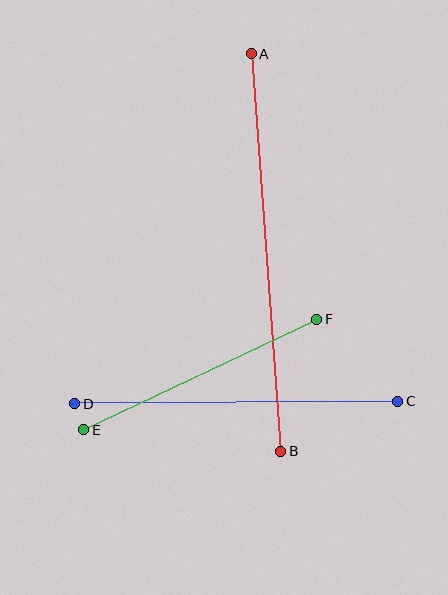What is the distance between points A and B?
The distance is approximately 398 pixels.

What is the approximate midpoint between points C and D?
The midpoint is at approximately (236, 403) pixels.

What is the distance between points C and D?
The distance is approximately 323 pixels.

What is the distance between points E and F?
The distance is approximately 258 pixels.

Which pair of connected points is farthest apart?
Points A and B are farthest apart.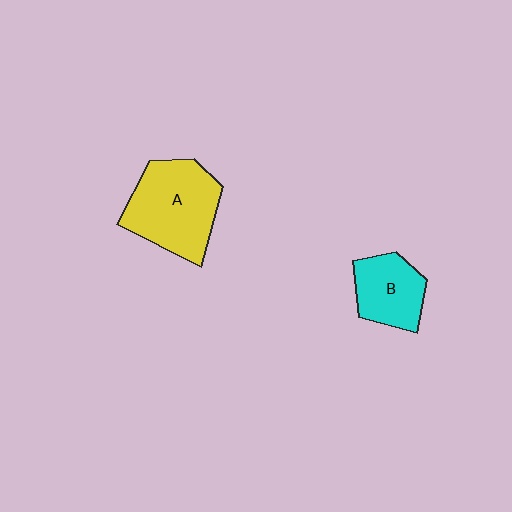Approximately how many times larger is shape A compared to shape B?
Approximately 1.7 times.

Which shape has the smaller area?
Shape B (cyan).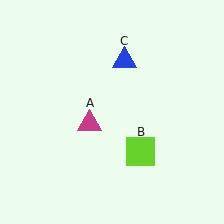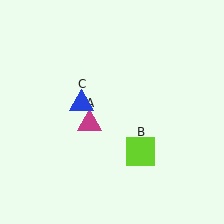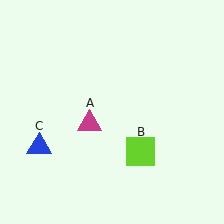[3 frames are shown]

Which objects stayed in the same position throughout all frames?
Magenta triangle (object A) and lime square (object B) remained stationary.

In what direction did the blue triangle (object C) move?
The blue triangle (object C) moved down and to the left.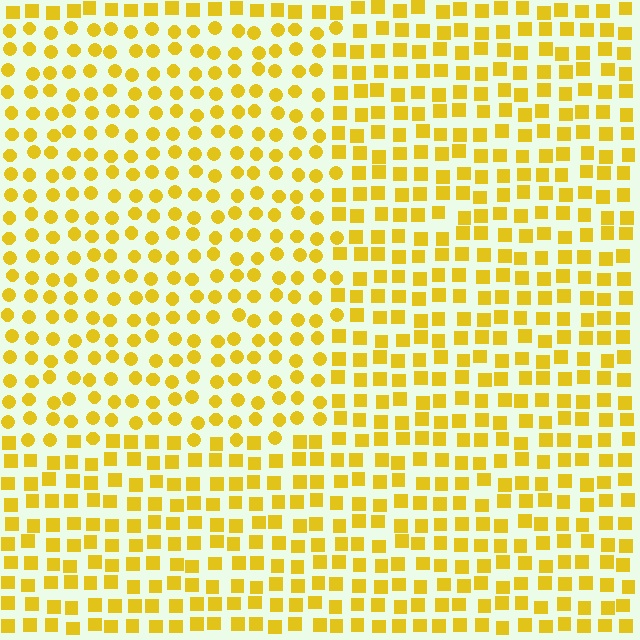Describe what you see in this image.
The image is filled with small yellow elements arranged in a uniform grid. A rectangle-shaped region contains circles, while the surrounding area contains squares. The boundary is defined purely by the change in element shape.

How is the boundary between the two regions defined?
The boundary is defined by a change in element shape: circles inside vs. squares outside. All elements share the same color and spacing.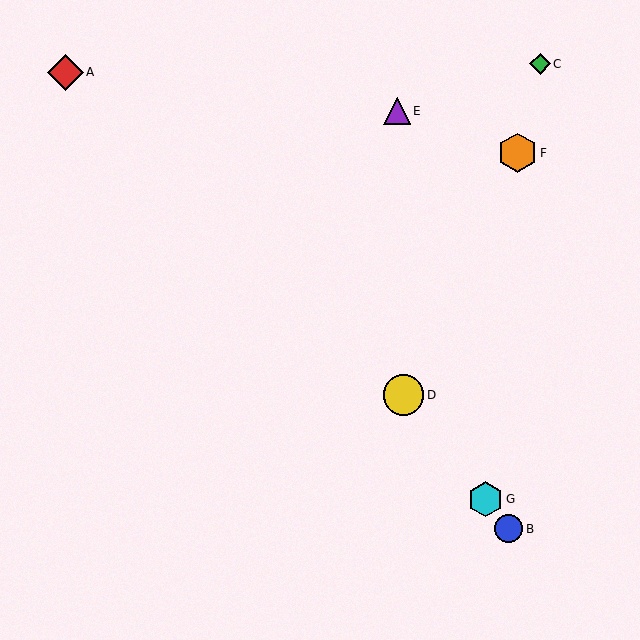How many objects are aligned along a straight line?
3 objects (B, D, G) are aligned along a straight line.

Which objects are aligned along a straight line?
Objects B, D, G are aligned along a straight line.